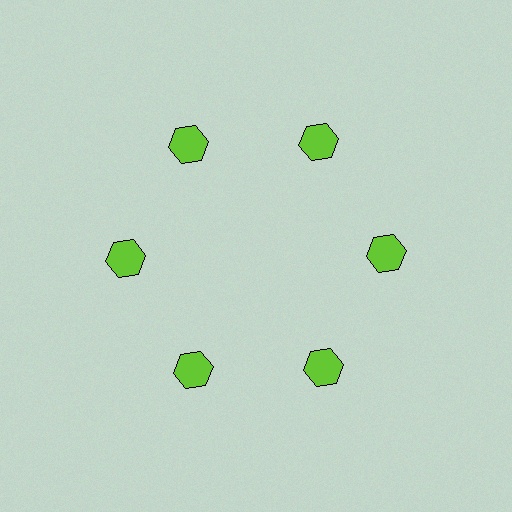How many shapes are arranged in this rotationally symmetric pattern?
There are 6 shapes, arranged in 6 groups of 1.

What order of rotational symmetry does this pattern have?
This pattern has 6-fold rotational symmetry.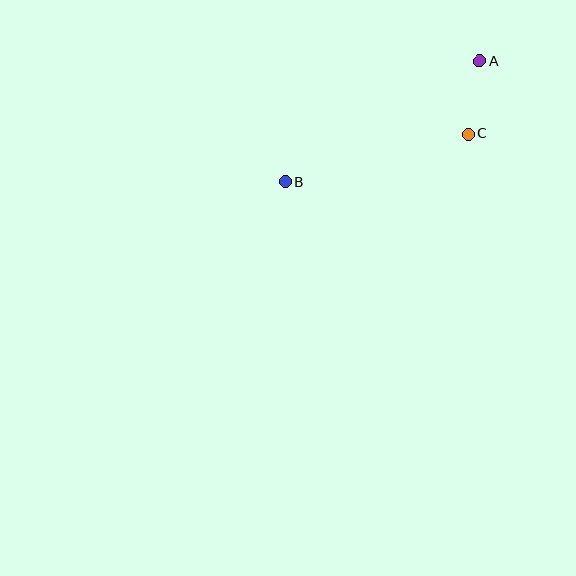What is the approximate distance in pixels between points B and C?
The distance between B and C is approximately 190 pixels.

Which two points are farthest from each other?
Points A and B are farthest from each other.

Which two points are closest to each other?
Points A and C are closest to each other.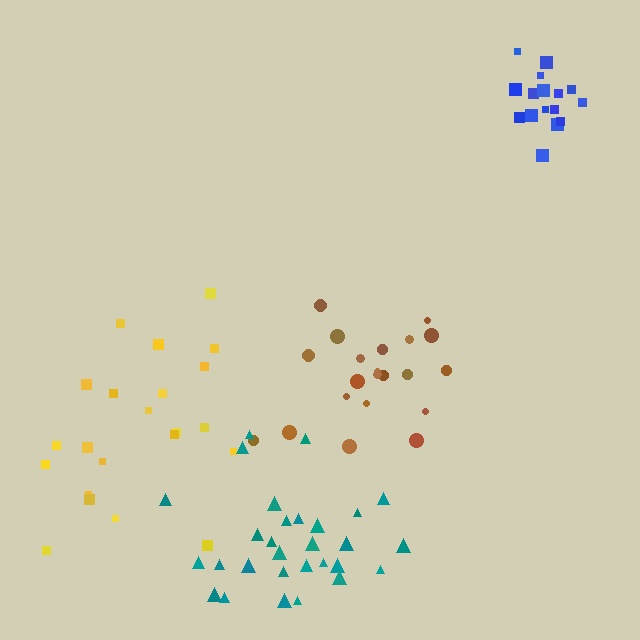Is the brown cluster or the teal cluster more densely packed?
Brown.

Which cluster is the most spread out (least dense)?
Yellow.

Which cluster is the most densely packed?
Blue.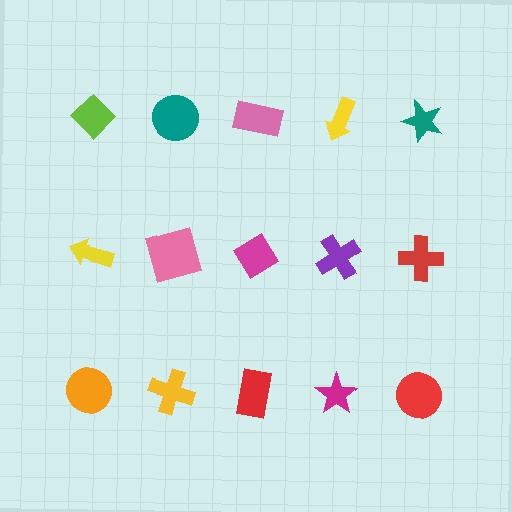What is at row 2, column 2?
A pink square.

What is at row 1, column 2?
A teal circle.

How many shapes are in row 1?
5 shapes.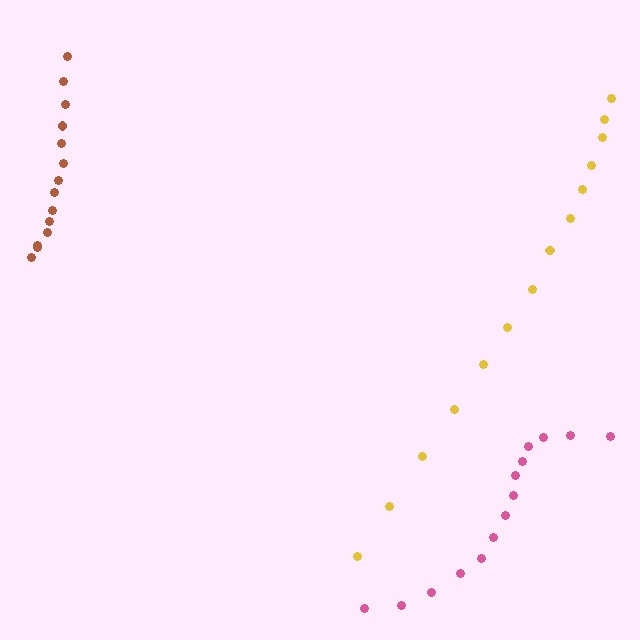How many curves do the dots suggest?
There are 3 distinct paths.